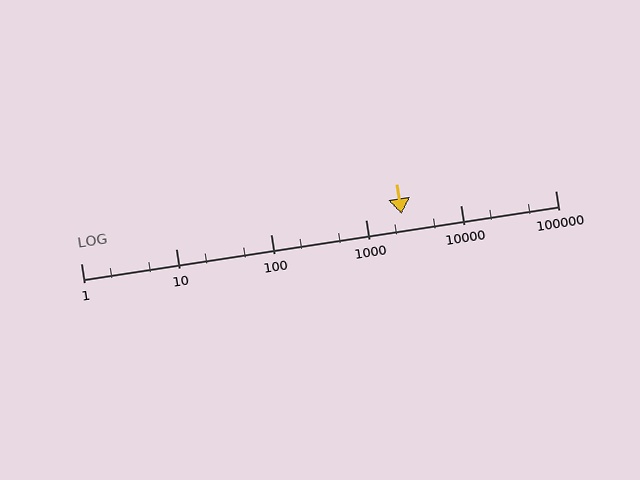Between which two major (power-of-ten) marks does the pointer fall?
The pointer is between 1000 and 10000.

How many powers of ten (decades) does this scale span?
The scale spans 5 decades, from 1 to 100000.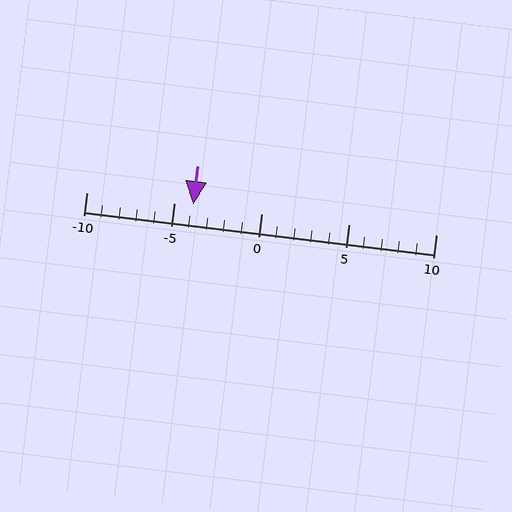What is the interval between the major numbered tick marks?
The major tick marks are spaced 5 units apart.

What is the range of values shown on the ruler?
The ruler shows values from -10 to 10.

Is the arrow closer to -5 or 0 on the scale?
The arrow is closer to -5.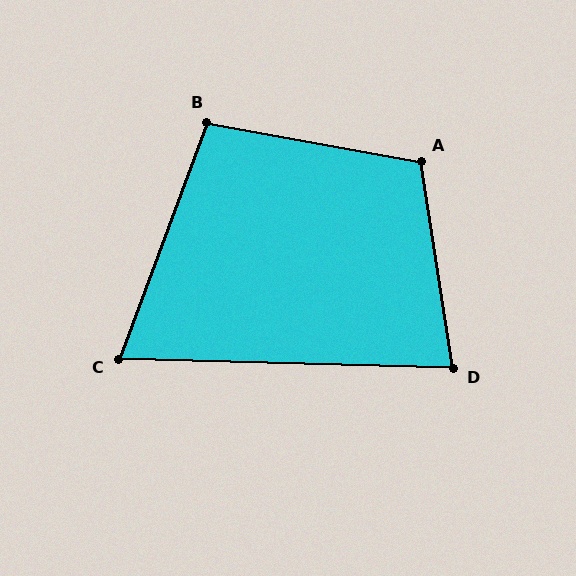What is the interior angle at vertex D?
Approximately 80 degrees (acute).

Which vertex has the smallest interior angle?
C, at approximately 71 degrees.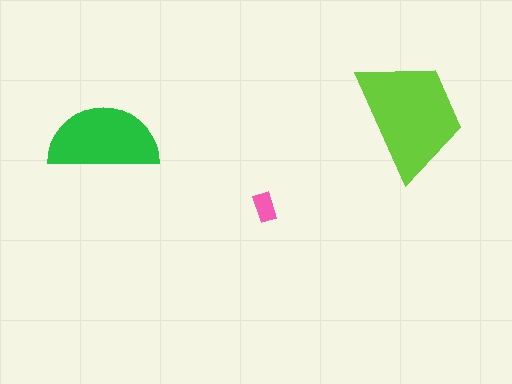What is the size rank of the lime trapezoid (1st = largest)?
1st.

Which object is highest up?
The lime trapezoid is topmost.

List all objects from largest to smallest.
The lime trapezoid, the green semicircle, the pink rectangle.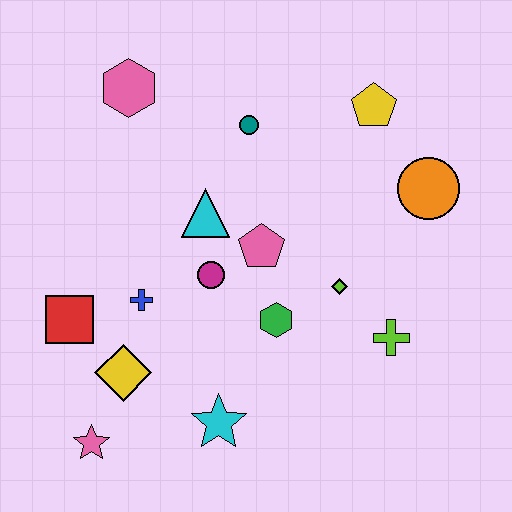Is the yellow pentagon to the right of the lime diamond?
Yes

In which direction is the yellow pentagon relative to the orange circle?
The yellow pentagon is above the orange circle.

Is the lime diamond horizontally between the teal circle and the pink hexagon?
No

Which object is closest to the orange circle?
The yellow pentagon is closest to the orange circle.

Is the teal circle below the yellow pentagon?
Yes